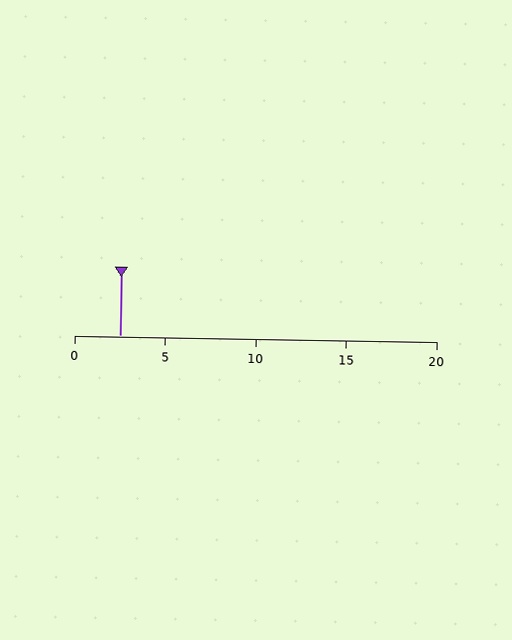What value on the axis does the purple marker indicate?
The marker indicates approximately 2.5.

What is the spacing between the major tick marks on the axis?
The major ticks are spaced 5 apart.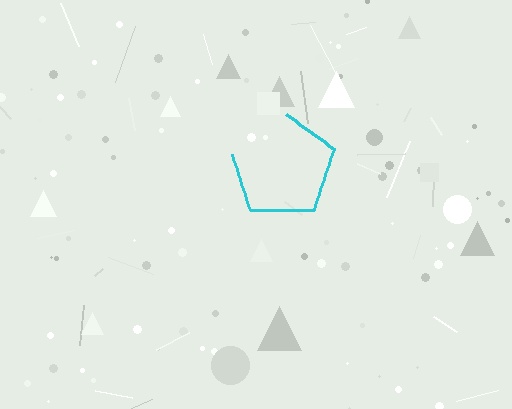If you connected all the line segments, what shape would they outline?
They would outline a pentagon.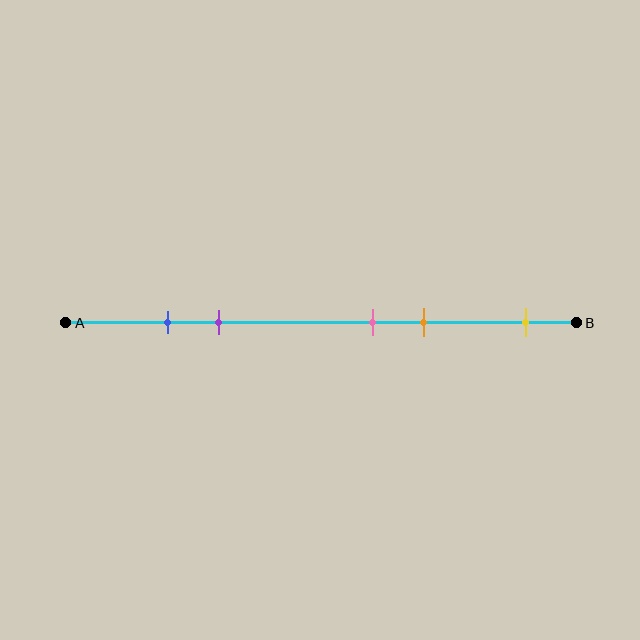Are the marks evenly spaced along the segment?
No, the marks are not evenly spaced.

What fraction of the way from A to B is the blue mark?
The blue mark is approximately 20% (0.2) of the way from A to B.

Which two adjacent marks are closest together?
The blue and purple marks are the closest adjacent pair.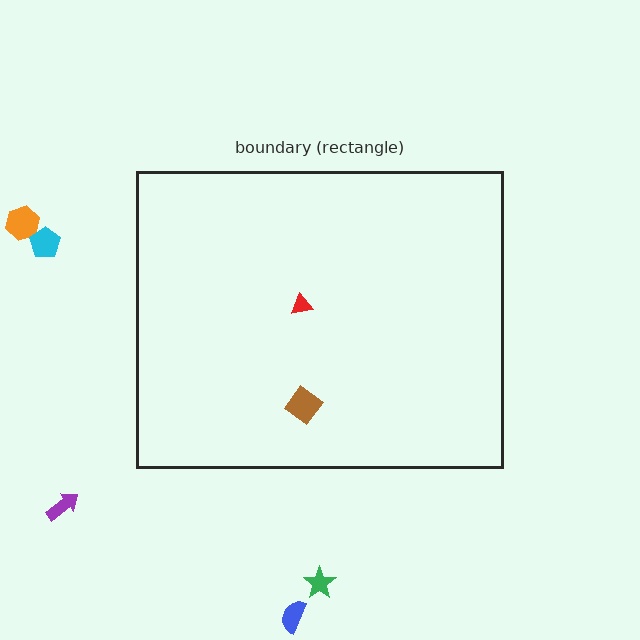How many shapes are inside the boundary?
2 inside, 5 outside.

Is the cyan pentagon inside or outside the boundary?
Outside.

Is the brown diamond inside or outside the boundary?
Inside.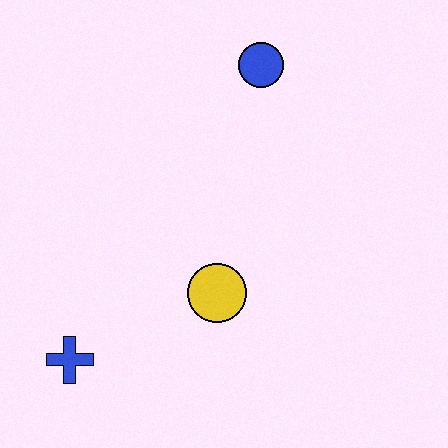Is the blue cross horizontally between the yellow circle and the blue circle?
No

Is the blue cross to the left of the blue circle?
Yes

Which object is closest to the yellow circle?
The blue cross is closest to the yellow circle.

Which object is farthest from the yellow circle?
The blue circle is farthest from the yellow circle.